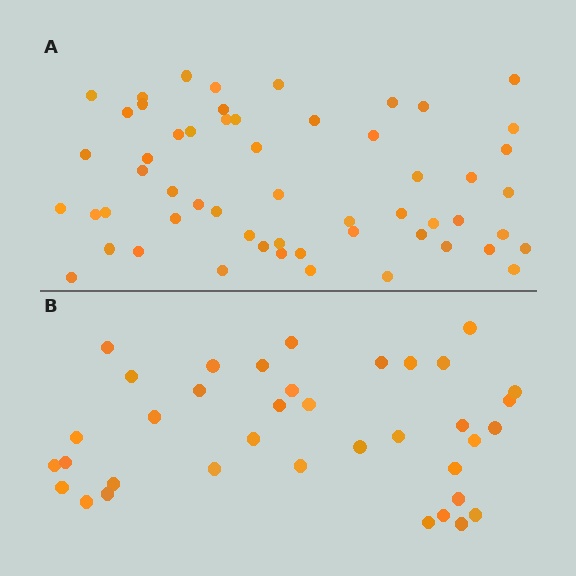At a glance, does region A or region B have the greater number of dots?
Region A (the top region) has more dots.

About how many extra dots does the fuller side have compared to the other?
Region A has approximately 20 more dots than region B.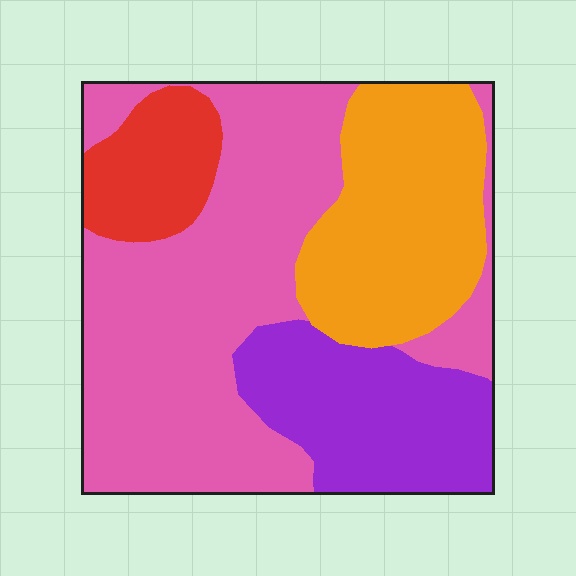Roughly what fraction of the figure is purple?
Purple takes up about one fifth (1/5) of the figure.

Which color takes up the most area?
Pink, at roughly 50%.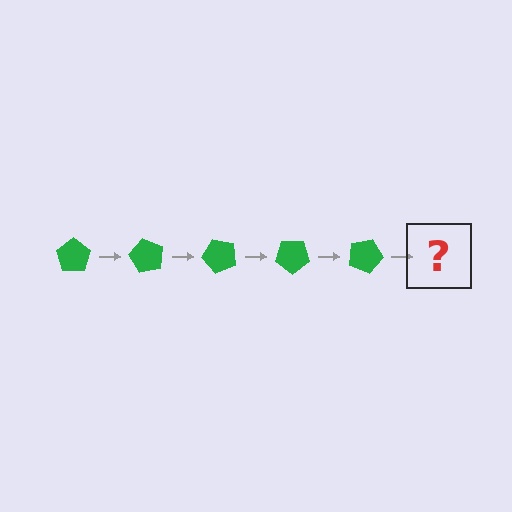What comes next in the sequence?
The next element should be a green pentagon rotated 300 degrees.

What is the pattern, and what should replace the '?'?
The pattern is that the pentagon rotates 60 degrees each step. The '?' should be a green pentagon rotated 300 degrees.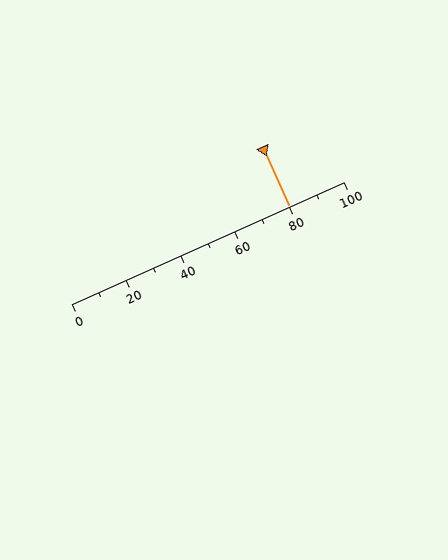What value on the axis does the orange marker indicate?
The marker indicates approximately 80.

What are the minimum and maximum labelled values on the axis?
The axis runs from 0 to 100.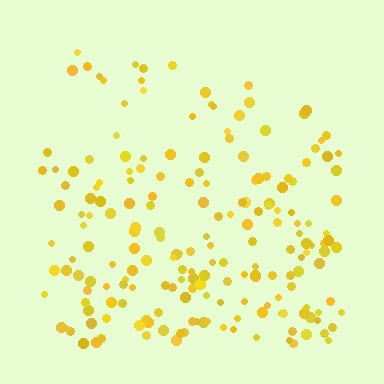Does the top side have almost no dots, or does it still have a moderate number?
Still a moderate number, just noticeably fewer than the bottom.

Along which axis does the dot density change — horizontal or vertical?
Vertical.